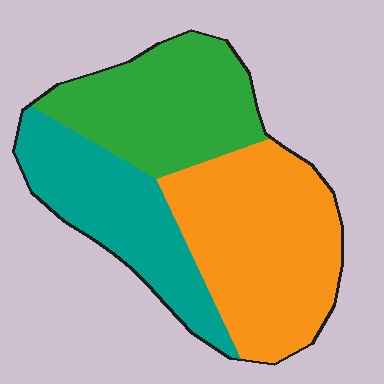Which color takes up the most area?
Orange, at roughly 40%.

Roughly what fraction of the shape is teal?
Teal takes up about one quarter (1/4) of the shape.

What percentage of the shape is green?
Green takes up about one third (1/3) of the shape.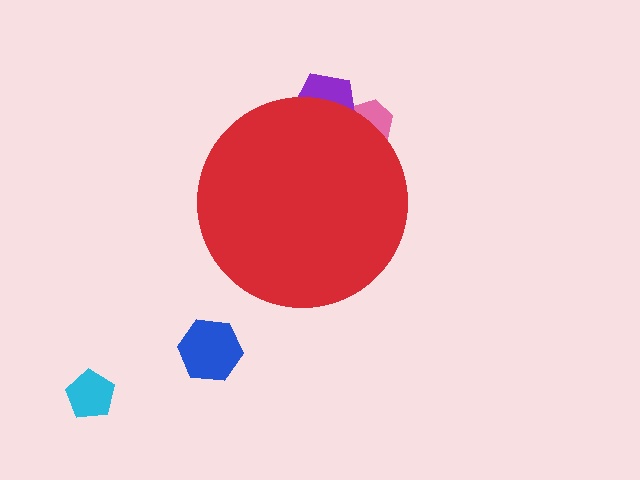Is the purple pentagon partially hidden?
Yes, the purple pentagon is partially hidden behind the red circle.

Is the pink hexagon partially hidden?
Yes, the pink hexagon is partially hidden behind the red circle.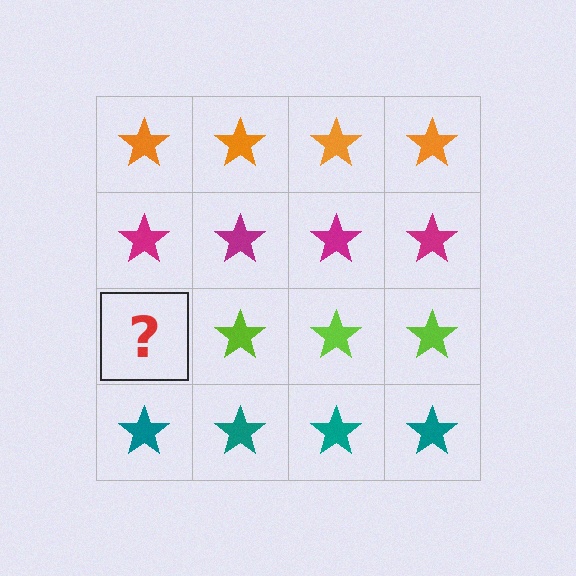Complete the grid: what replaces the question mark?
The question mark should be replaced with a lime star.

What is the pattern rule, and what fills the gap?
The rule is that each row has a consistent color. The gap should be filled with a lime star.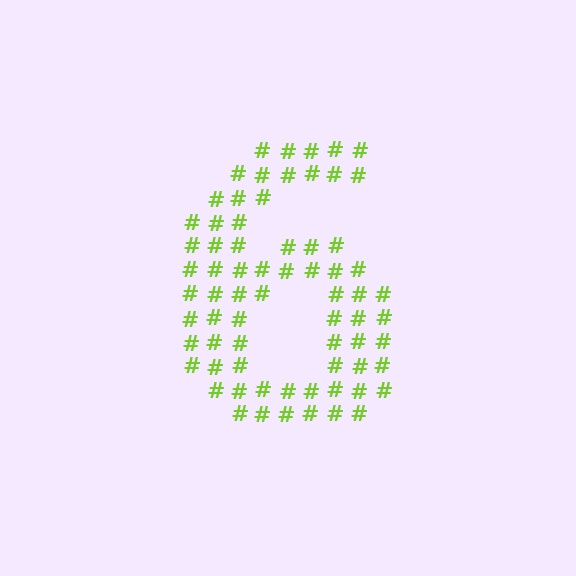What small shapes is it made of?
It is made of small hash symbols.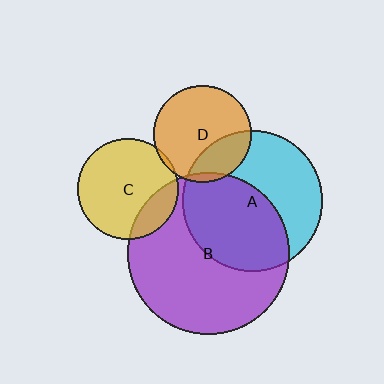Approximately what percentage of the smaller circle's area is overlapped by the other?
Approximately 25%.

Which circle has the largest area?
Circle B (purple).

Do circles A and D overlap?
Yes.